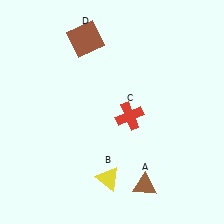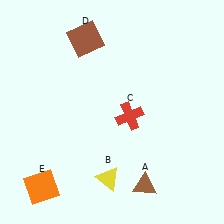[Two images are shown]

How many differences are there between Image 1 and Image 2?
There is 1 difference between the two images.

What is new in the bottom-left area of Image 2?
An orange square (E) was added in the bottom-left area of Image 2.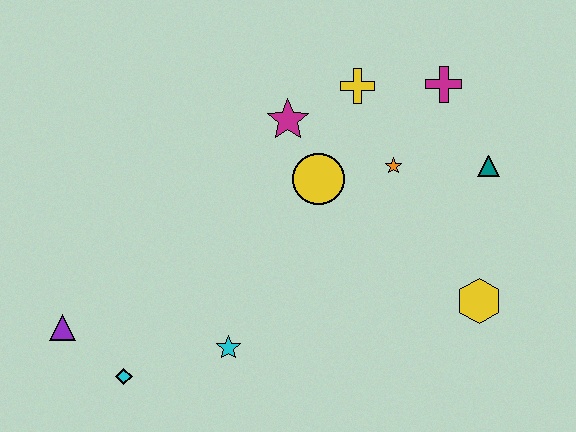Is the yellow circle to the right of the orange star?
No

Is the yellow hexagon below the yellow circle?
Yes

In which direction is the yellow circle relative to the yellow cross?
The yellow circle is below the yellow cross.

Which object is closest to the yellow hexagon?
The teal triangle is closest to the yellow hexagon.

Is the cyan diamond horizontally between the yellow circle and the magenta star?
No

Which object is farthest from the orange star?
The purple triangle is farthest from the orange star.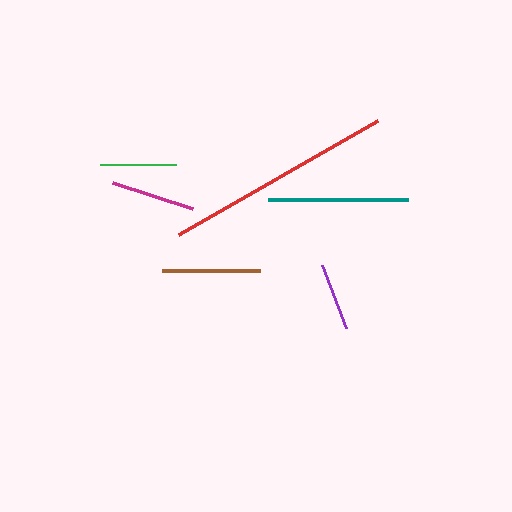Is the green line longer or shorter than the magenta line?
The magenta line is longer than the green line.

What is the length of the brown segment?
The brown segment is approximately 98 pixels long.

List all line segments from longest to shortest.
From longest to shortest: red, teal, brown, magenta, green, purple.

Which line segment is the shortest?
The purple line is the shortest at approximately 68 pixels.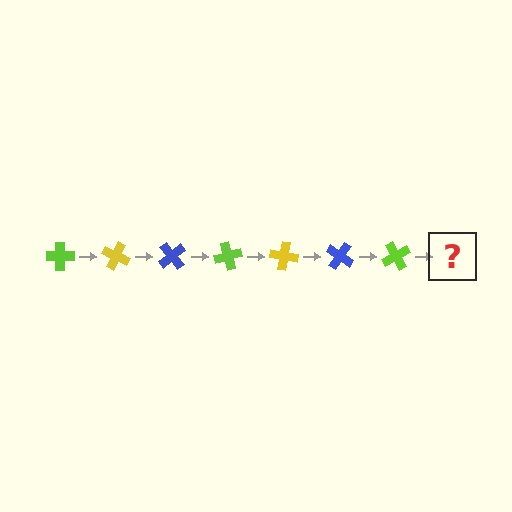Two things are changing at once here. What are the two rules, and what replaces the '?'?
The two rules are that it rotates 25 degrees each step and the color cycles through lime, yellow, and blue. The '?' should be a yellow cross, rotated 175 degrees from the start.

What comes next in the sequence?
The next element should be a yellow cross, rotated 175 degrees from the start.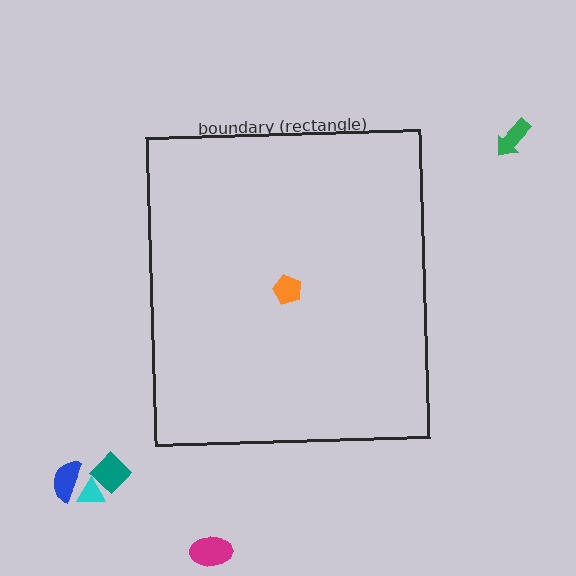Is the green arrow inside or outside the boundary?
Outside.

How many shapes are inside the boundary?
1 inside, 5 outside.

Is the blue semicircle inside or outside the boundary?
Outside.